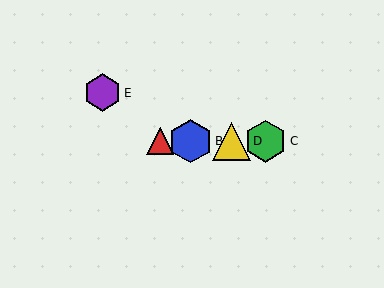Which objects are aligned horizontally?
Objects A, B, C, D are aligned horizontally.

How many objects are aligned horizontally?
4 objects (A, B, C, D) are aligned horizontally.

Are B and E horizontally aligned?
No, B is at y≈141 and E is at y≈93.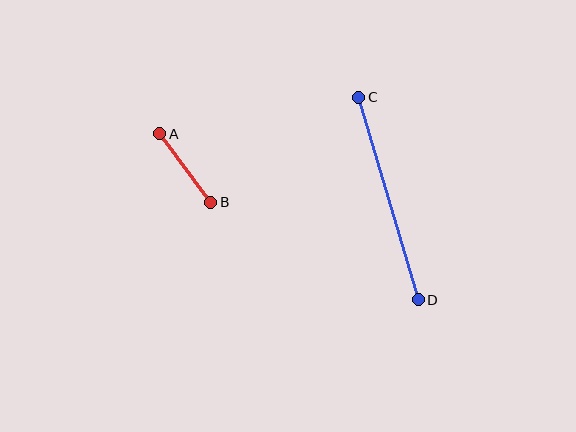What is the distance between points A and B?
The distance is approximately 86 pixels.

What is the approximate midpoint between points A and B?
The midpoint is at approximately (185, 168) pixels.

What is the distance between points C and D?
The distance is approximately 211 pixels.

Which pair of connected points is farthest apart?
Points C and D are farthest apart.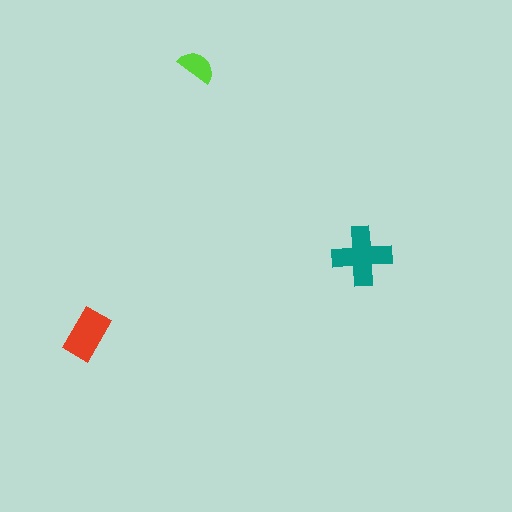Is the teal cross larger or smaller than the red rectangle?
Larger.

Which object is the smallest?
The lime semicircle.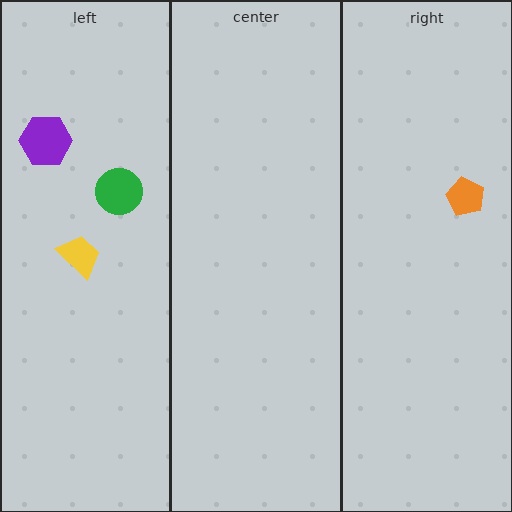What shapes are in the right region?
The orange pentagon.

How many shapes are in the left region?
3.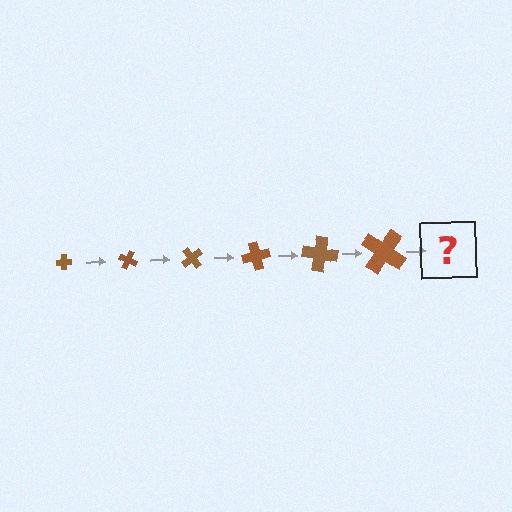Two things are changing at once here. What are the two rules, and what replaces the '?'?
The two rules are that the cross grows larger each step and it rotates 25 degrees each step. The '?' should be a cross, larger than the previous one and rotated 150 degrees from the start.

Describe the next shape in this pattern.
It should be a cross, larger than the previous one and rotated 150 degrees from the start.